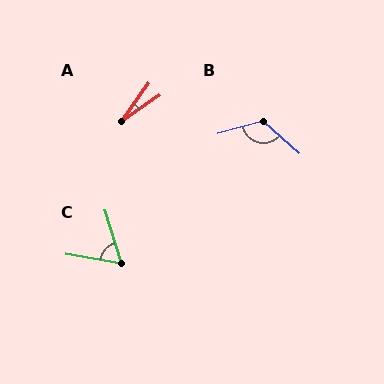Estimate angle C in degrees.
Approximately 63 degrees.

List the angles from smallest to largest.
A (20°), C (63°), B (123°).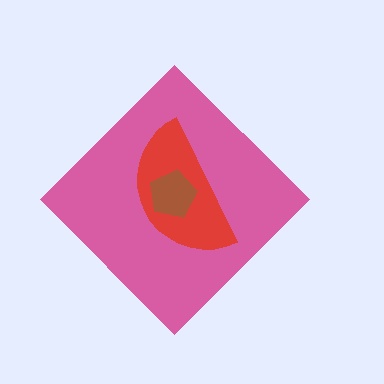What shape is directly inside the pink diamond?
The red semicircle.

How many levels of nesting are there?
3.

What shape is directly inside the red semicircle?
The brown pentagon.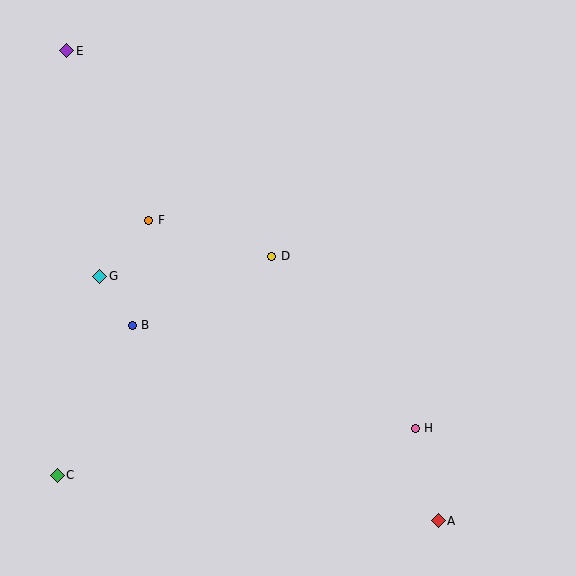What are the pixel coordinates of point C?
Point C is at (57, 475).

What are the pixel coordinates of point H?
Point H is at (415, 428).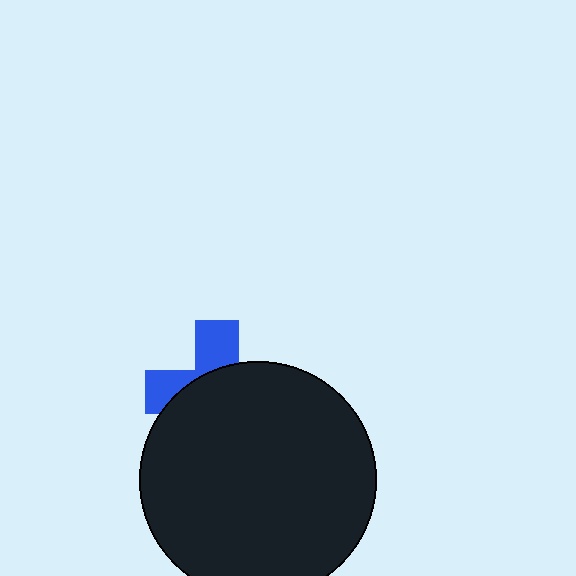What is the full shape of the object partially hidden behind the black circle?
The partially hidden object is a blue cross.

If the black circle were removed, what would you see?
You would see the complete blue cross.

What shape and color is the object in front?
The object in front is a black circle.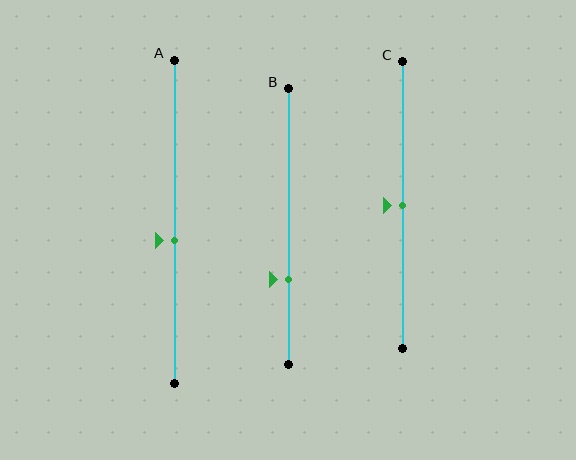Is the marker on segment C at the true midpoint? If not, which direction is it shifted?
Yes, the marker on segment C is at the true midpoint.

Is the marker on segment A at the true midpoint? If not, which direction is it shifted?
No, the marker on segment A is shifted downward by about 6% of the segment length.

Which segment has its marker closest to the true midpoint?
Segment C has its marker closest to the true midpoint.